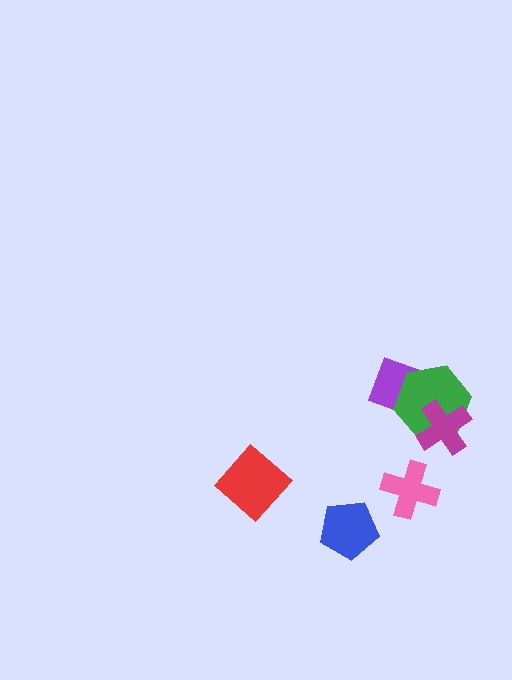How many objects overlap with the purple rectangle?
2 objects overlap with the purple rectangle.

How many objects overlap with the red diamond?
0 objects overlap with the red diamond.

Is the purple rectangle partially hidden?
Yes, it is partially covered by another shape.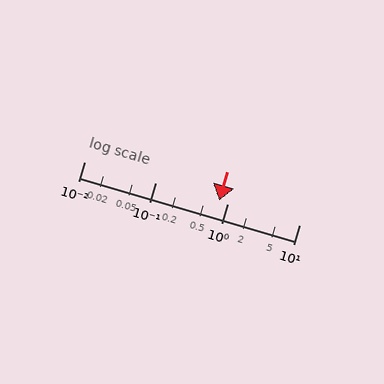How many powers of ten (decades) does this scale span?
The scale spans 3 decades, from 0.01 to 10.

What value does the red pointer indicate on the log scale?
The pointer indicates approximately 0.75.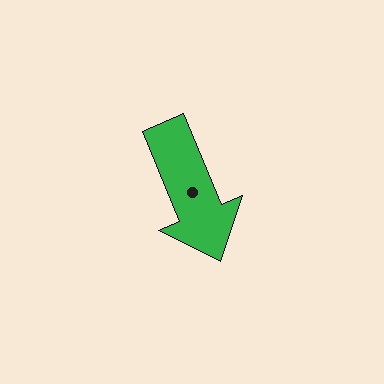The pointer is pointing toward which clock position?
Roughly 5 o'clock.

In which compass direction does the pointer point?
Southeast.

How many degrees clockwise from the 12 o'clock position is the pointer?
Approximately 157 degrees.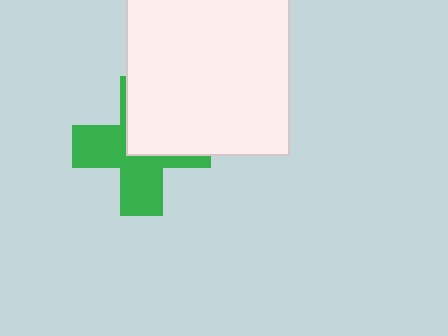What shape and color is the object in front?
The object in front is a white rectangle.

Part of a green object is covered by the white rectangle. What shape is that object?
It is a cross.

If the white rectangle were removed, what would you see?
You would see the complete green cross.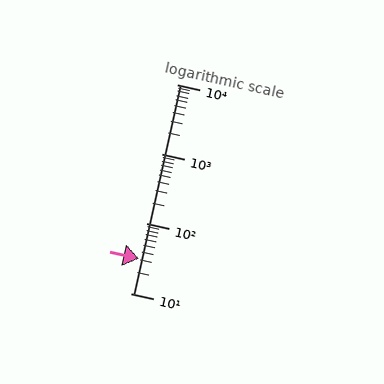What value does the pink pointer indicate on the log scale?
The pointer indicates approximately 31.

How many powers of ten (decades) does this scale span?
The scale spans 3 decades, from 10 to 10000.